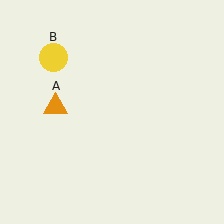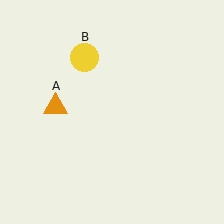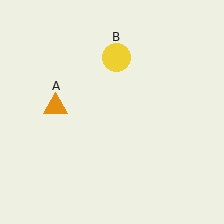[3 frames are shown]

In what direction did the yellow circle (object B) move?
The yellow circle (object B) moved right.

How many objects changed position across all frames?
1 object changed position: yellow circle (object B).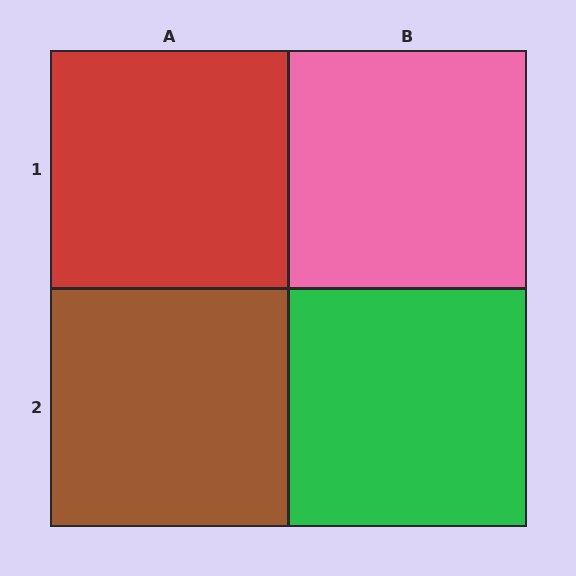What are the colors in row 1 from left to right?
Red, pink.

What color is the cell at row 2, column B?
Green.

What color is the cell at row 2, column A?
Brown.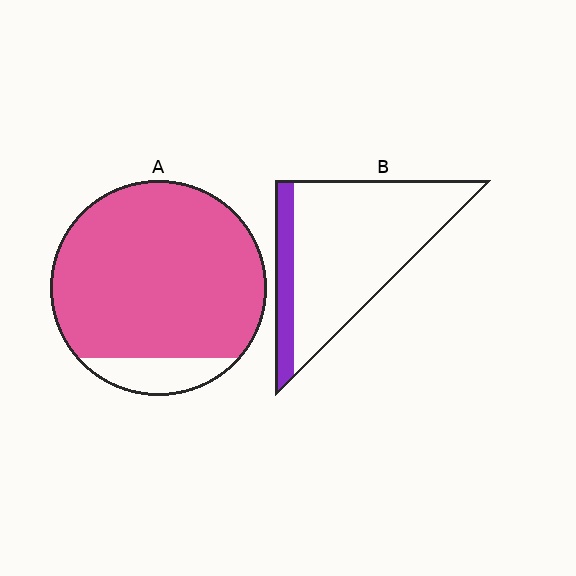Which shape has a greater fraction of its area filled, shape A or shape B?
Shape A.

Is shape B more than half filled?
No.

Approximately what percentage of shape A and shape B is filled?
A is approximately 90% and B is approximately 15%.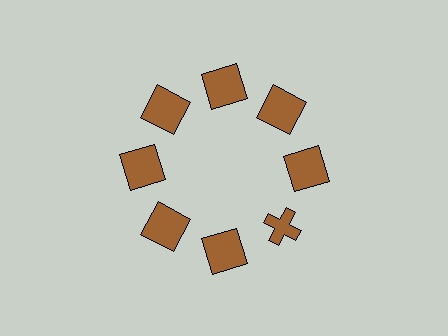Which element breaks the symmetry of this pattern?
The brown cross at roughly the 4 o'clock position breaks the symmetry. All other shapes are brown squares.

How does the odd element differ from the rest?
It has a different shape: cross instead of square.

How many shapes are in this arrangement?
There are 8 shapes arranged in a ring pattern.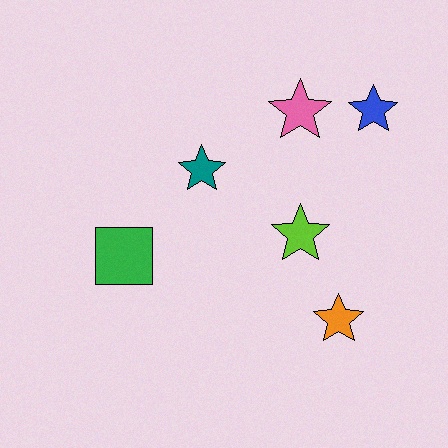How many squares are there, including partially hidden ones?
There is 1 square.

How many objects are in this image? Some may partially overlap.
There are 6 objects.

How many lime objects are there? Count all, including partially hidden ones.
There is 1 lime object.